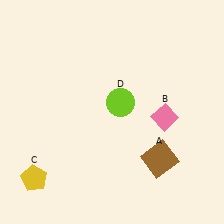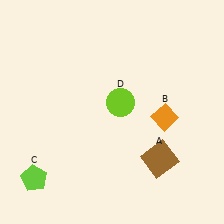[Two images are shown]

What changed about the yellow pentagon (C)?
In Image 1, C is yellow. In Image 2, it changed to lime.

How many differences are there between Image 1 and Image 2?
There are 2 differences between the two images.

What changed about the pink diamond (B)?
In Image 1, B is pink. In Image 2, it changed to orange.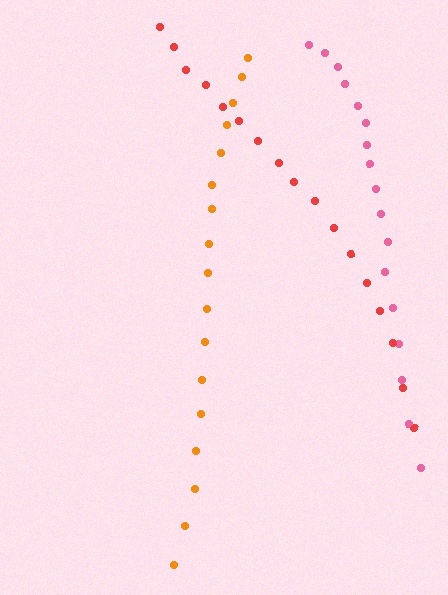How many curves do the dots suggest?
There are 3 distinct paths.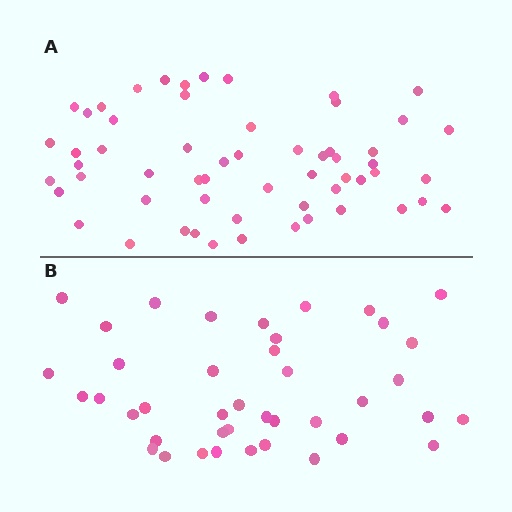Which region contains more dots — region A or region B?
Region A (the top region) has more dots.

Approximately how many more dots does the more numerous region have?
Region A has approximately 15 more dots than region B.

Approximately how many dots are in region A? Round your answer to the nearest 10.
About 60 dots. (The exact count is 58, which rounds to 60.)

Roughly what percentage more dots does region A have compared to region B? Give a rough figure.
About 40% more.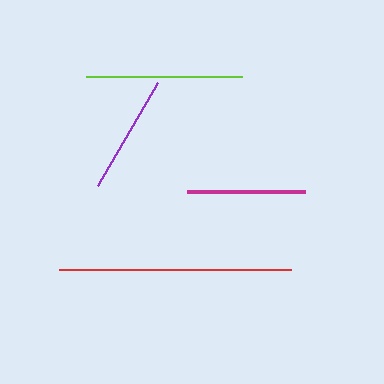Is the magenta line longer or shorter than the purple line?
The purple line is longer than the magenta line.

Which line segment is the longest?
The red line is the longest at approximately 232 pixels.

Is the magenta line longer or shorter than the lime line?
The lime line is longer than the magenta line.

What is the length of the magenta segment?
The magenta segment is approximately 118 pixels long.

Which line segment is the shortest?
The magenta line is the shortest at approximately 118 pixels.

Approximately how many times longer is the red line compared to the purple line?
The red line is approximately 2.0 times the length of the purple line.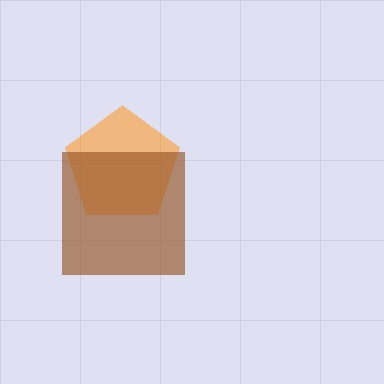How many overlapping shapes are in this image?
There are 2 overlapping shapes in the image.